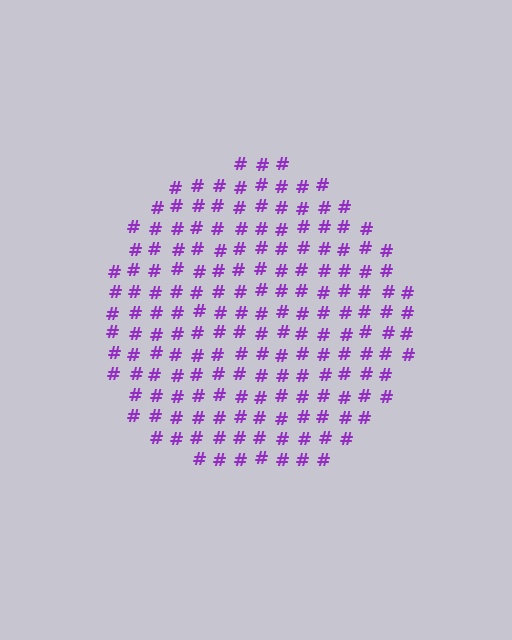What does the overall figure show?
The overall figure shows a circle.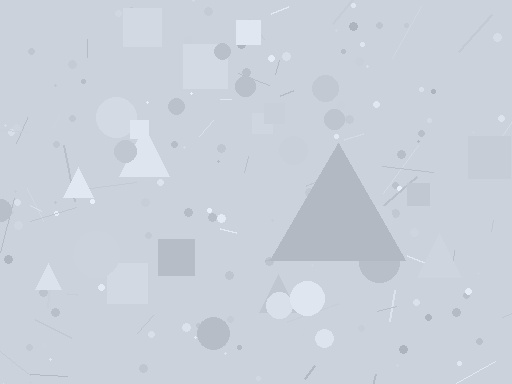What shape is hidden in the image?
A triangle is hidden in the image.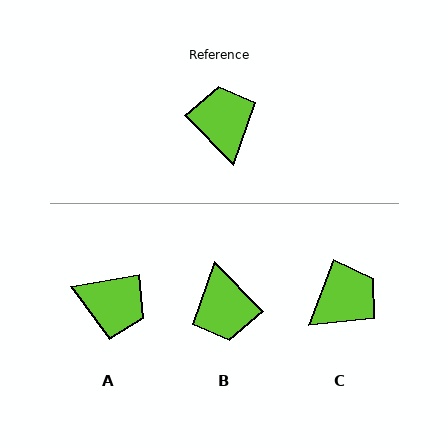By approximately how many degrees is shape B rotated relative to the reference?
Approximately 180 degrees counter-clockwise.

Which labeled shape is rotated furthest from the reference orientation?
B, about 180 degrees away.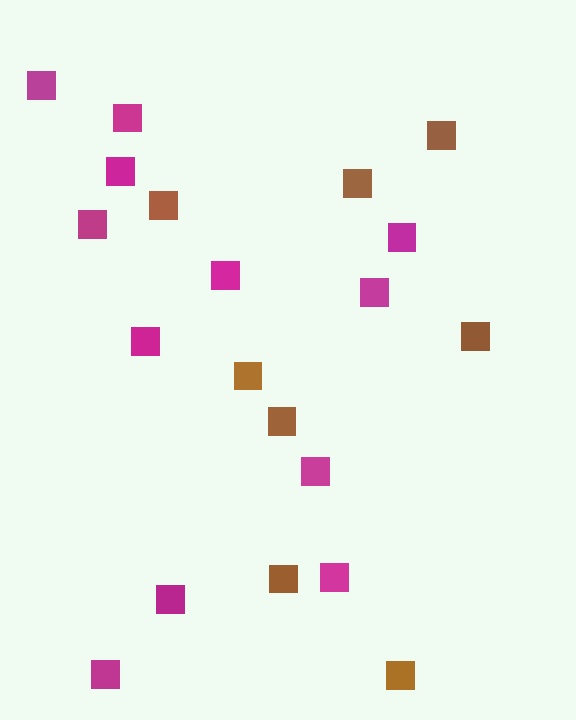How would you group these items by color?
There are 2 groups: one group of brown squares (8) and one group of magenta squares (12).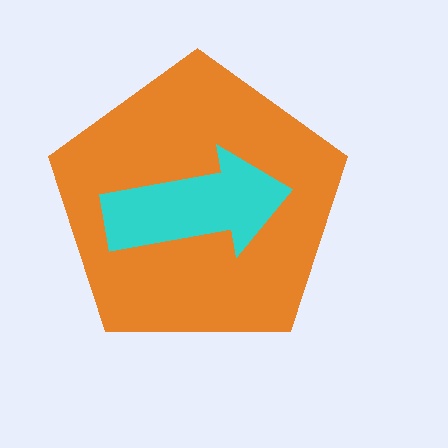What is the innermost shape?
The cyan arrow.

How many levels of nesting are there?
2.